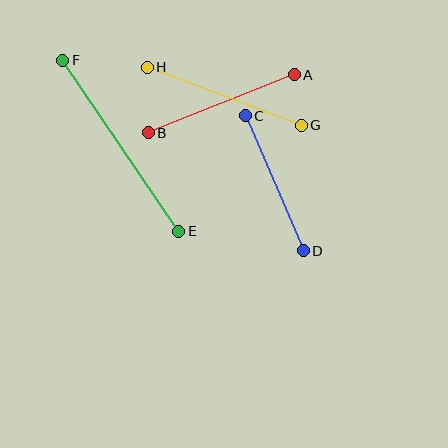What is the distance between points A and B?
The distance is approximately 157 pixels.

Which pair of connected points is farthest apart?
Points E and F are farthest apart.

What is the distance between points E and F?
The distance is approximately 206 pixels.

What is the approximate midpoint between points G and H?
The midpoint is at approximately (224, 96) pixels.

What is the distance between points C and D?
The distance is approximately 147 pixels.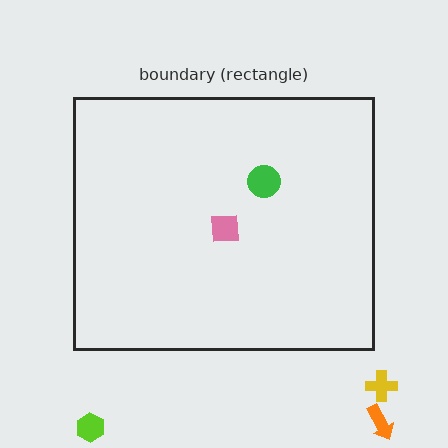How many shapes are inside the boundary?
2 inside, 3 outside.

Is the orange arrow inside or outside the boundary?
Outside.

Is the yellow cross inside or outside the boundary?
Outside.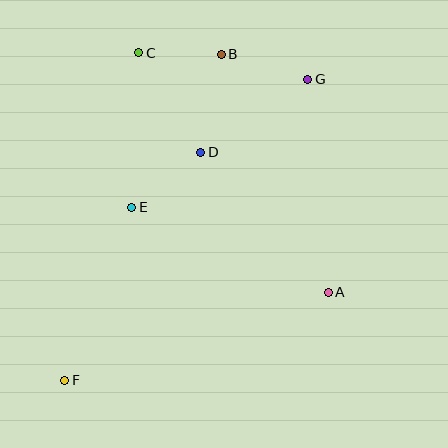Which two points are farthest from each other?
Points F and G are farthest from each other.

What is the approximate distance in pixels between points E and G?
The distance between E and G is approximately 218 pixels.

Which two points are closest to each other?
Points B and C are closest to each other.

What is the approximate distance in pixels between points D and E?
The distance between D and E is approximately 88 pixels.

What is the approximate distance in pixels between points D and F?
The distance between D and F is approximately 265 pixels.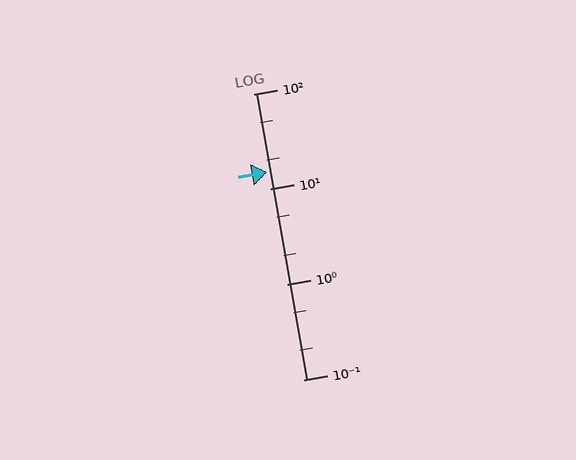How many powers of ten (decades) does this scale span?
The scale spans 3 decades, from 0.1 to 100.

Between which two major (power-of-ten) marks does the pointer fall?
The pointer is between 10 and 100.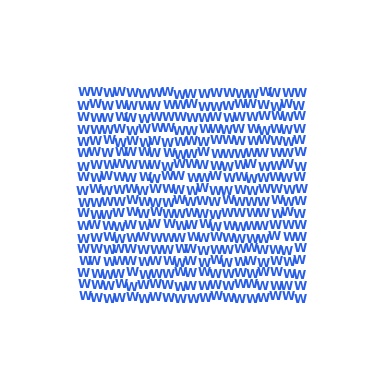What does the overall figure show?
The overall figure shows a square.